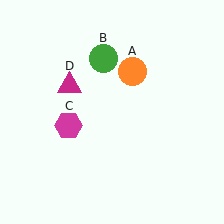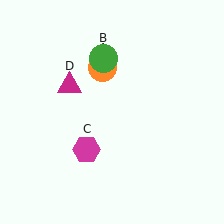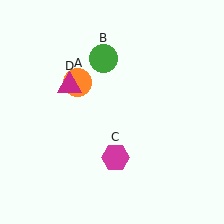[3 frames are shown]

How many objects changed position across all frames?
2 objects changed position: orange circle (object A), magenta hexagon (object C).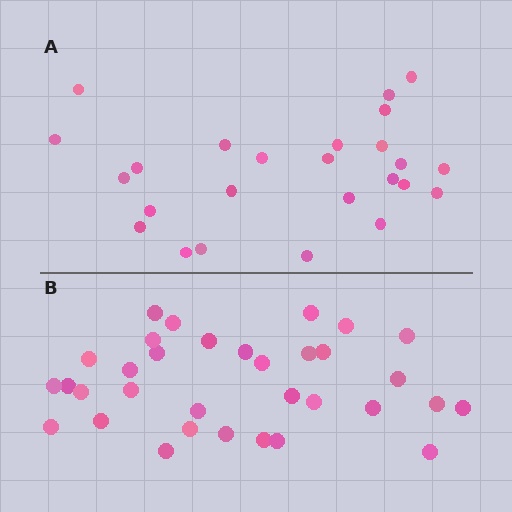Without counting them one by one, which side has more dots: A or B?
Region B (the bottom region) has more dots.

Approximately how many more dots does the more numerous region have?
Region B has roughly 8 or so more dots than region A.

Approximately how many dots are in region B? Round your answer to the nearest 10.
About 30 dots. (The exact count is 33, which rounds to 30.)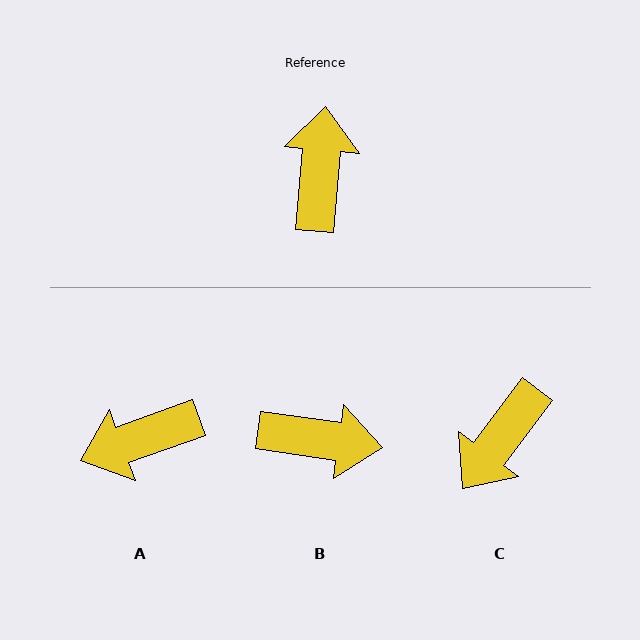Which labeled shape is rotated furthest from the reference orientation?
C, about 148 degrees away.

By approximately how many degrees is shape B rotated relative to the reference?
Approximately 93 degrees clockwise.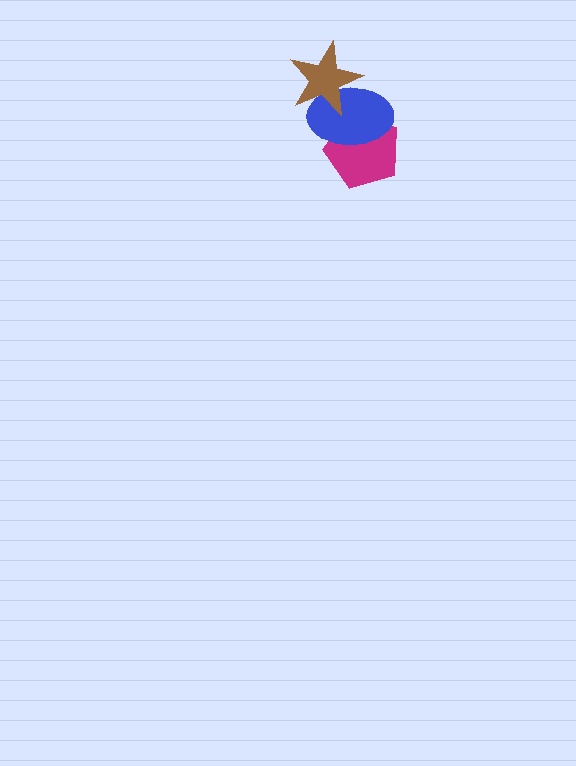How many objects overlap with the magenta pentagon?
1 object overlaps with the magenta pentagon.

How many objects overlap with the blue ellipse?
2 objects overlap with the blue ellipse.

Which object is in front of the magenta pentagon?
The blue ellipse is in front of the magenta pentagon.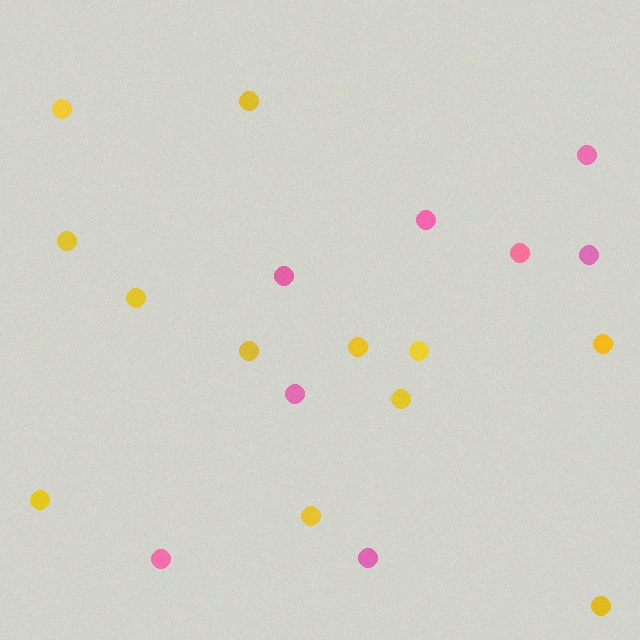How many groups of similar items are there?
There are 2 groups: one group of yellow circles (12) and one group of pink circles (8).